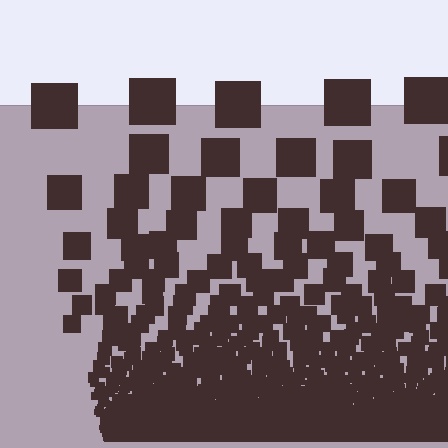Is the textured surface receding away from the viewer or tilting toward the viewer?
The surface appears to tilt toward the viewer. Texture elements get larger and sparser toward the top.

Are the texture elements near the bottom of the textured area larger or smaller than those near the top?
Smaller. The gradient is inverted — elements near the bottom are smaller and denser.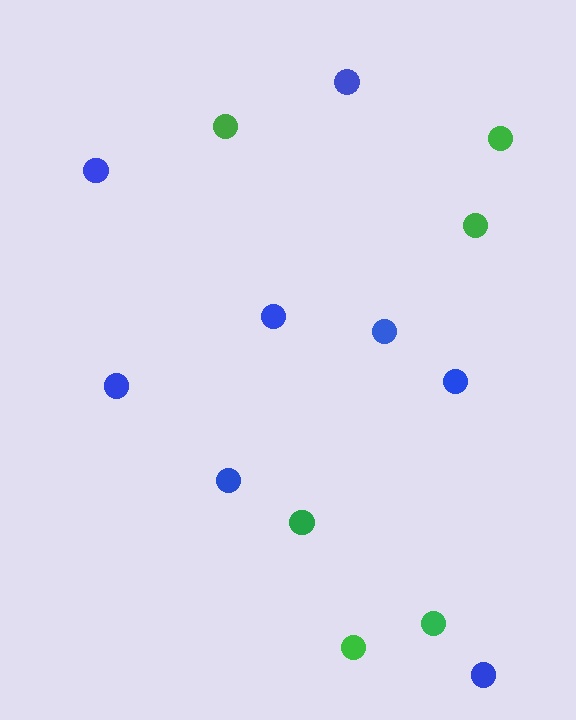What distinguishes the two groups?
There are 2 groups: one group of green circles (6) and one group of blue circles (8).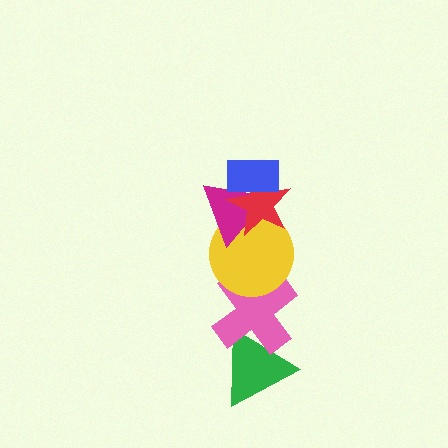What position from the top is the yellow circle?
The yellow circle is 4th from the top.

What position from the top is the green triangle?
The green triangle is 6th from the top.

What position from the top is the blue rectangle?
The blue rectangle is 1st from the top.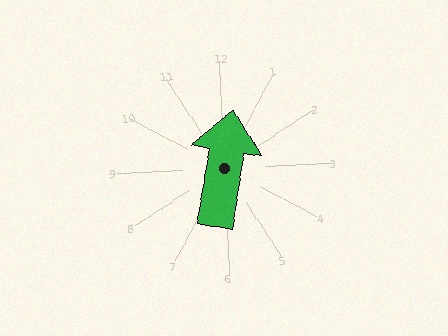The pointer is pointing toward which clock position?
Roughly 12 o'clock.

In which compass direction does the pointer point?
North.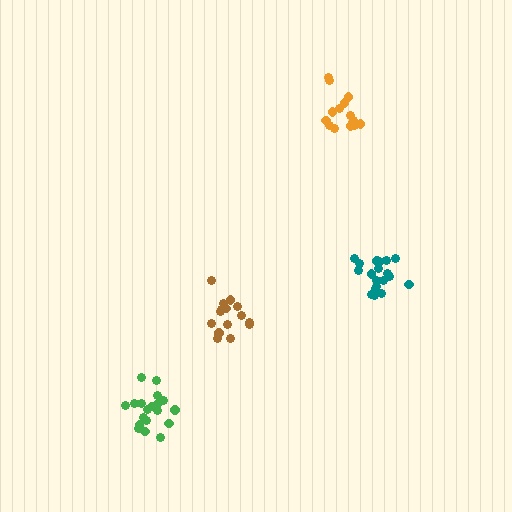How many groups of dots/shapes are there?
There are 4 groups.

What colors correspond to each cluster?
The clusters are colored: teal, orange, green, brown.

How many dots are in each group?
Group 1: 20 dots, Group 2: 15 dots, Group 3: 19 dots, Group 4: 15 dots (69 total).